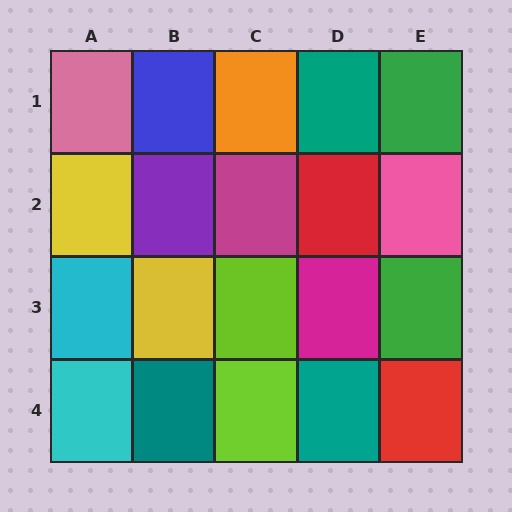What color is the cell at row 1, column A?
Pink.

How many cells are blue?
1 cell is blue.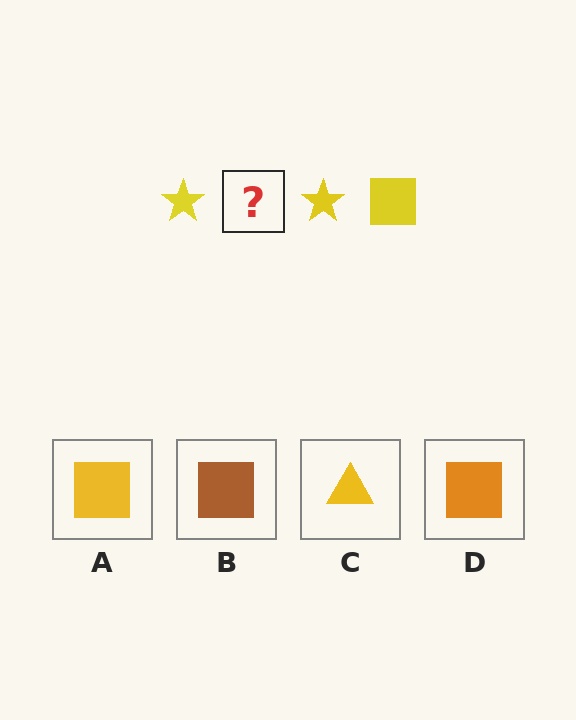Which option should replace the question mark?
Option A.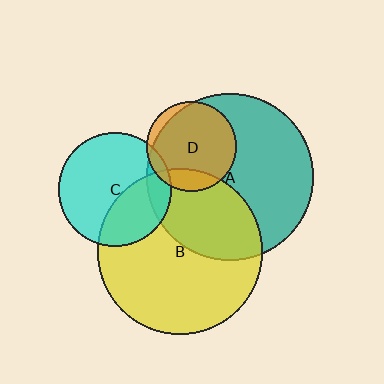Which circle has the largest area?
Circle A (teal).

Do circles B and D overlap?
Yes.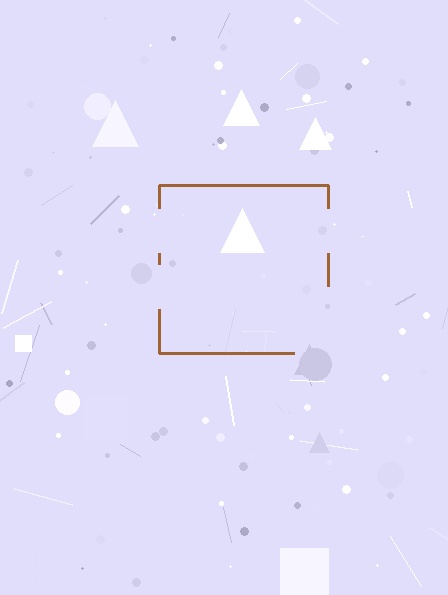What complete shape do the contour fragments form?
The contour fragments form a square.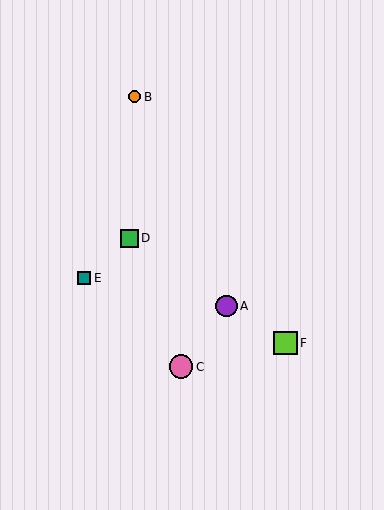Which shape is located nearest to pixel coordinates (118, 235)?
The green square (labeled D) at (129, 238) is nearest to that location.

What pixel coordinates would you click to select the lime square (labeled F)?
Click at (285, 343) to select the lime square F.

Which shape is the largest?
The lime square (labeled F) is the largest.